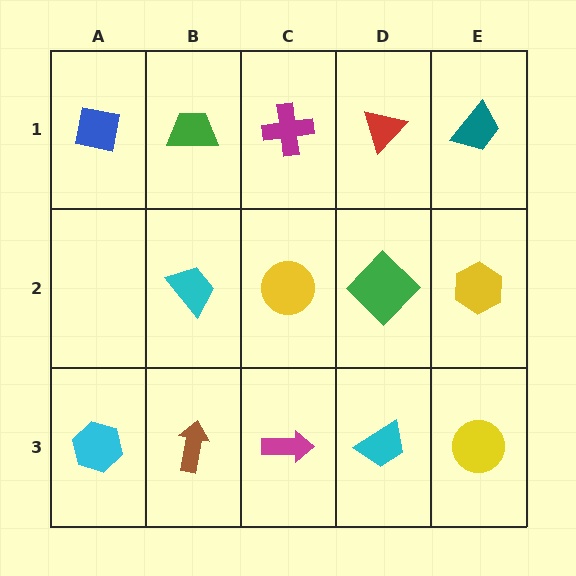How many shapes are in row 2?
4 shapes.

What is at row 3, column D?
A cyan trapezoid.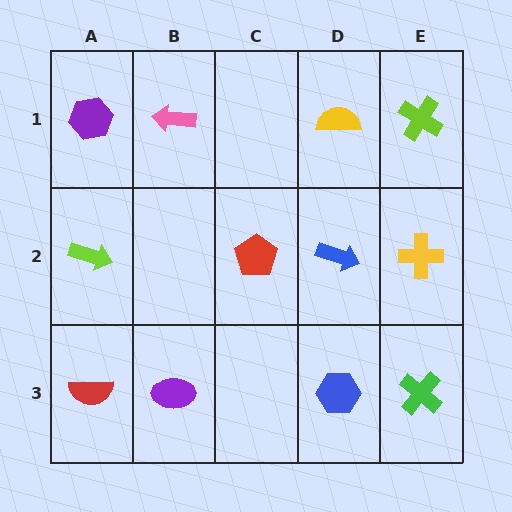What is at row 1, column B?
A pink arrow.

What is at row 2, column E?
A yellow cross.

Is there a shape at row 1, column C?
No, that cell is empty.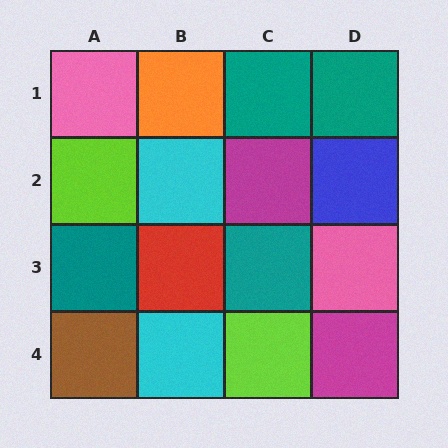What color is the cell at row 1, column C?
Teal.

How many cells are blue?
1 cell is blue.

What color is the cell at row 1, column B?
Orange.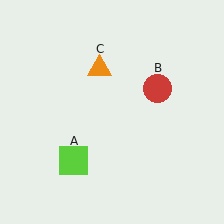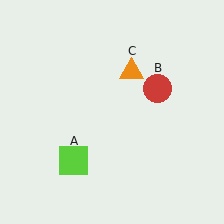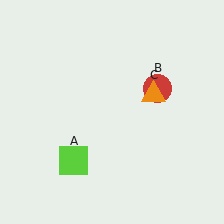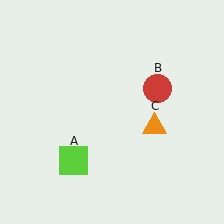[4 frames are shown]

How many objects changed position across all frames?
1 object changed position: orange triangle (object C).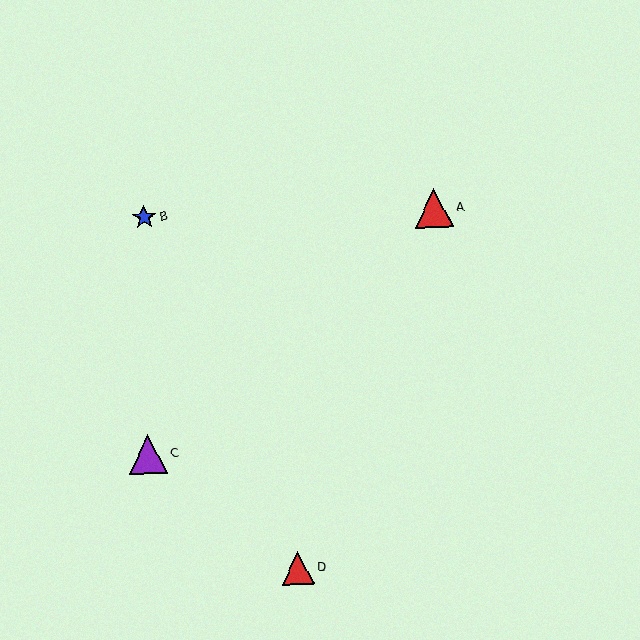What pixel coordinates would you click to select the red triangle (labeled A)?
Click at (434, 208) to select the red triangle A.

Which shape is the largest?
The red triangle (labeled A) is the largest.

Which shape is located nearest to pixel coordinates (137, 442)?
The purple triangle (labeled C) at (148, 455) is nearest to that location.